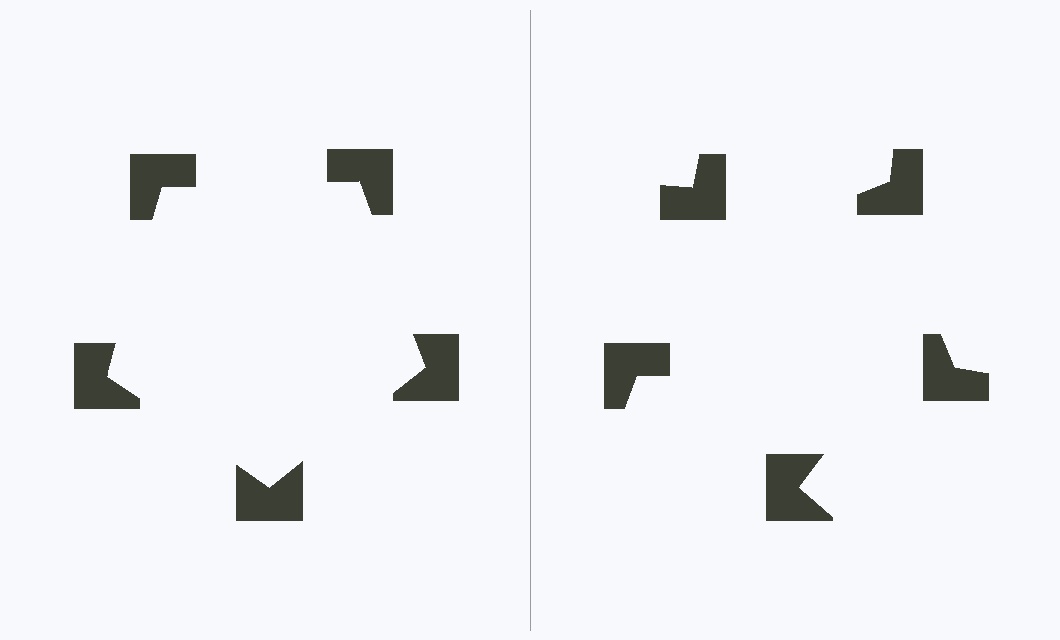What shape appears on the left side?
An illusory pentagon.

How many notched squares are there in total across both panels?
10 — 5 on each side.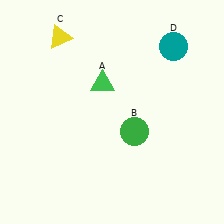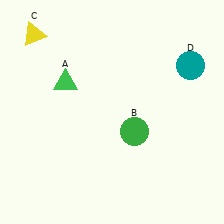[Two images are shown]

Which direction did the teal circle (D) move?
The teal circle (D) moved down.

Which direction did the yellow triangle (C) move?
The yellow triangle (C) moved left.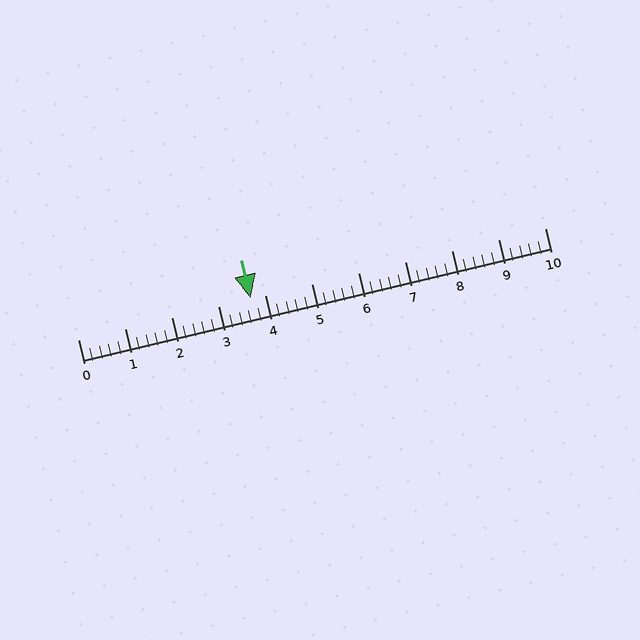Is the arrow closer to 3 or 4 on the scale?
The arrow is closer to 4.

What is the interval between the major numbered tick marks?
The major tick marks are spaced 1 units apart.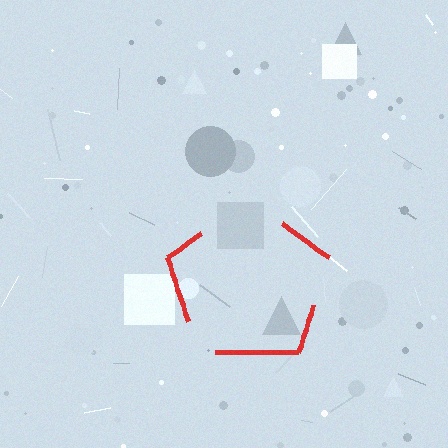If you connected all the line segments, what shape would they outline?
They would outline a pentagon.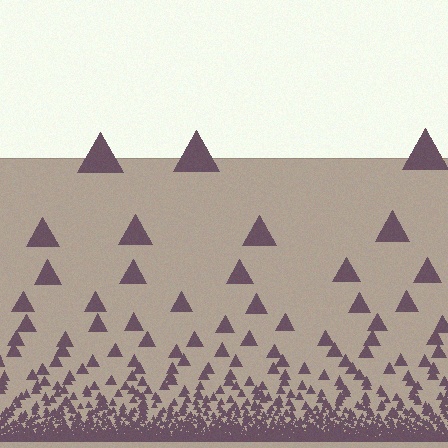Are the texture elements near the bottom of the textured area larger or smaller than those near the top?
Smaller. The gradient is inverted — elements near the bottom are smaller and denser.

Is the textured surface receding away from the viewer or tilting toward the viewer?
The surface appears to tilt toward the viewer. Texture elements get larger and sparser toward the top.